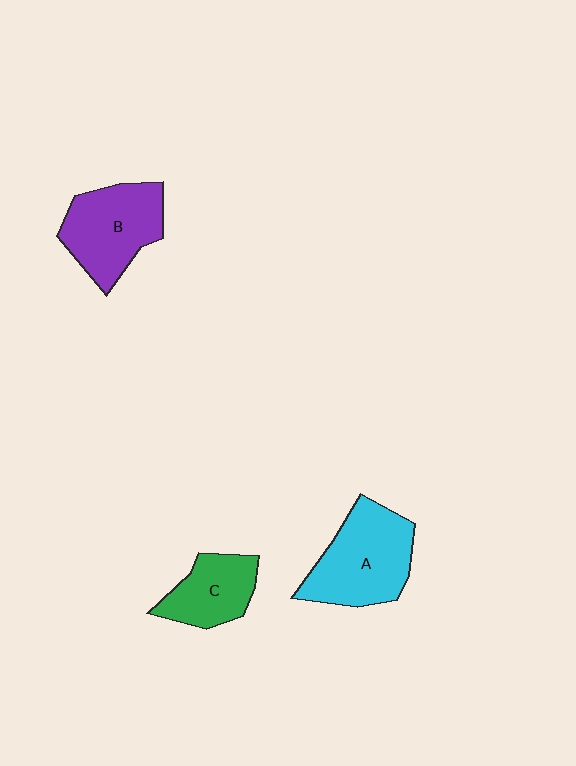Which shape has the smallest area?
Shape C (green).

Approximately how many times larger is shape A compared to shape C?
Approximately 1.6 times.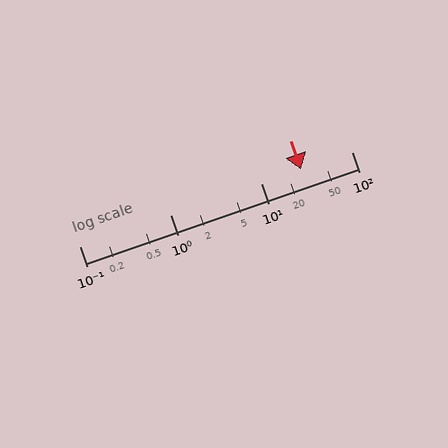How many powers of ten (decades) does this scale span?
The scale spans 3 decades, from 0.1 to 100.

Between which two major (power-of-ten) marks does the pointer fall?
The pointer is between 10 and 100.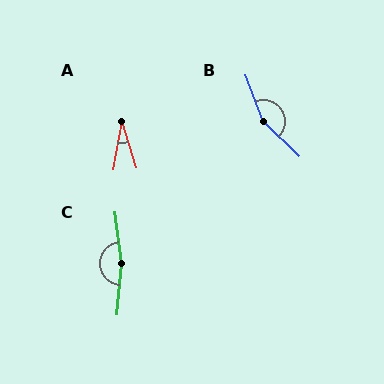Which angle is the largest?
C, at approximately 168 degrees.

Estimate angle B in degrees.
Approximately 156 degrees.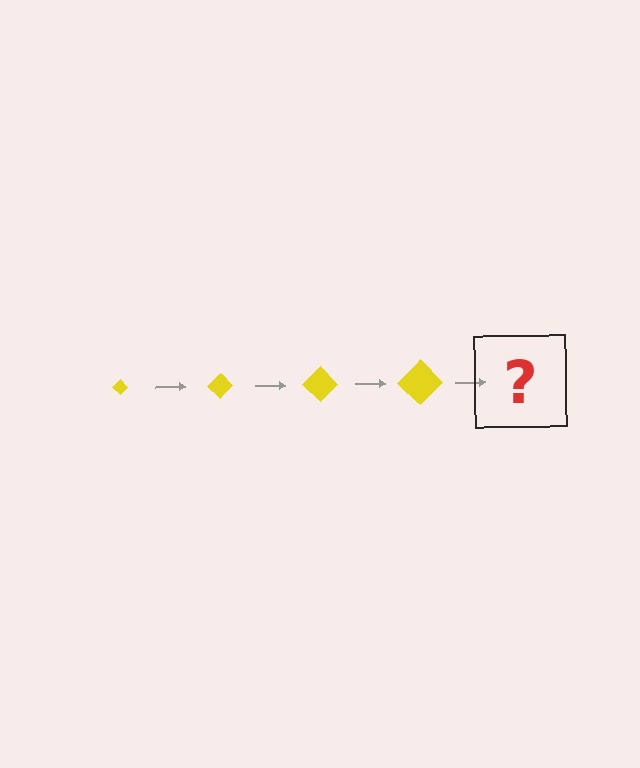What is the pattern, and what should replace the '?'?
The pattern is that the diamond gets progressively larger each step. The '?' should be a yellow diamond, larger than the previous one.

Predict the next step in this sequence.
The next step is a yellow diamond, larger than the previous one.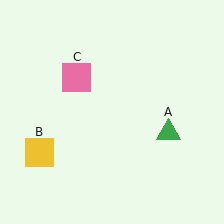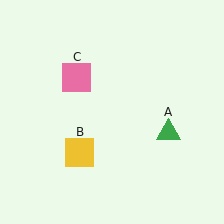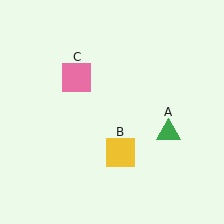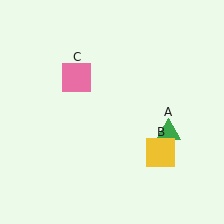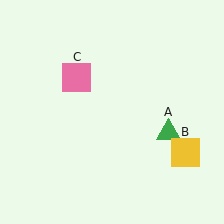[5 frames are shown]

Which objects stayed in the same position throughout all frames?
Green triangle (object A) and pink square (object C) remained stationary.